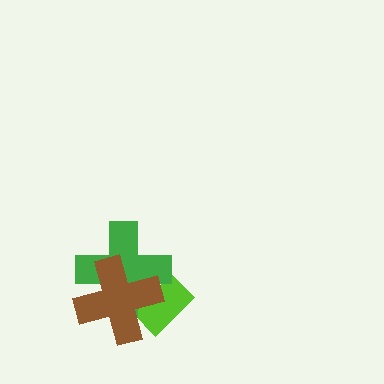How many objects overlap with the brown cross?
2 objects overlap with the brown cross.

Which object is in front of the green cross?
The brown cross is in front of the green cross.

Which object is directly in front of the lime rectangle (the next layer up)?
The green cross is directly in front of the lime rectangle.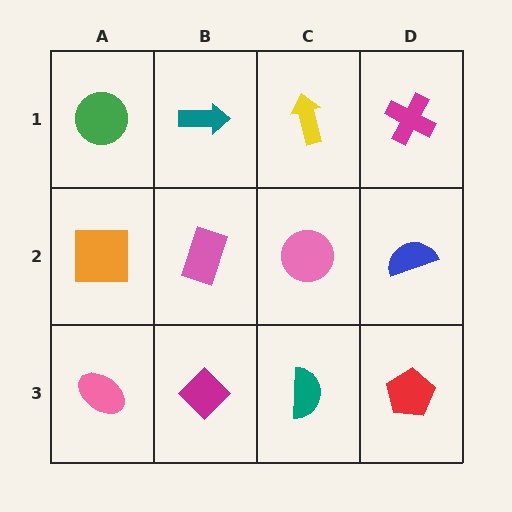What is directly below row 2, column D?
A red pentagon.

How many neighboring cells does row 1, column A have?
2.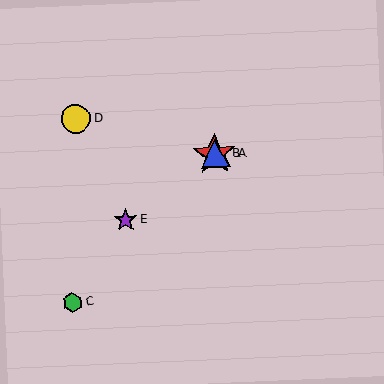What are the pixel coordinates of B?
Object B is at (215, 154).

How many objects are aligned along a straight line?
3 objects (A, B, E) are aligned along a straight line.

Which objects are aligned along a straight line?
Objects A, B, E are aligned along a straight line.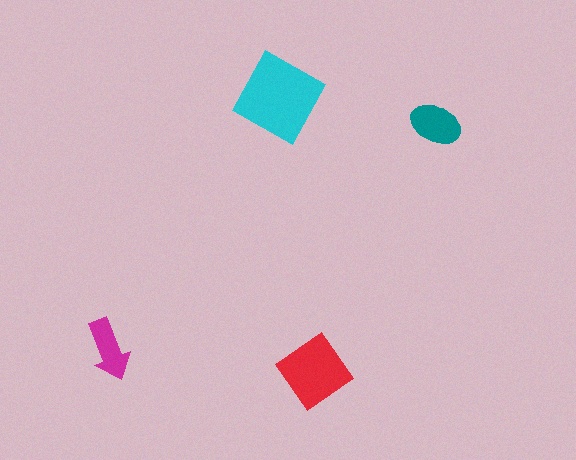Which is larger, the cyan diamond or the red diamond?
The cyan diamond.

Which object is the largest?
The cyan diamond.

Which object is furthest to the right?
The teal ellipse is rightmost.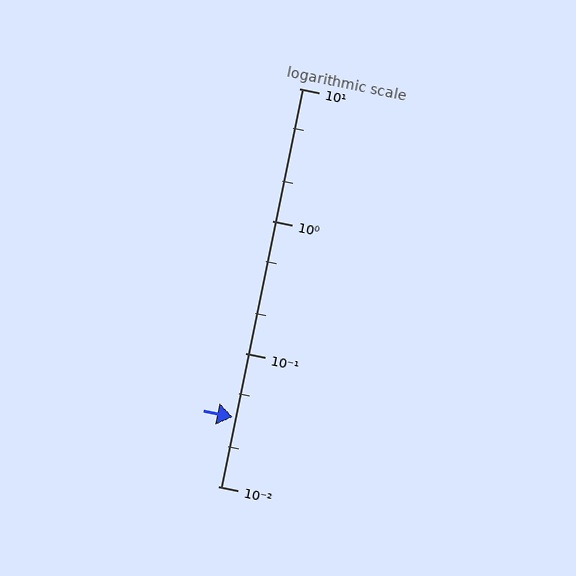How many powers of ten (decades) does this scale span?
The scale spans 3 decades, from 0.01 to 10.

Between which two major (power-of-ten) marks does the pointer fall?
The pointer is between 0.01 and 0.1.